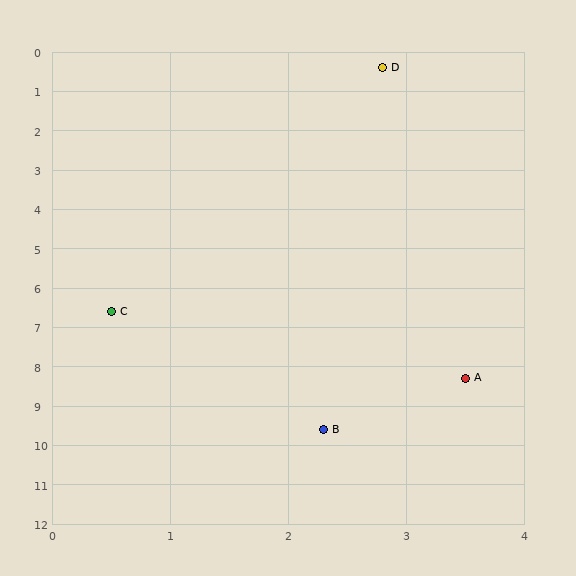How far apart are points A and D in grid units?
Points A and D are about 7.9 grid units apart.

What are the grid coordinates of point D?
Point D is at approximately (2.8, 0.4).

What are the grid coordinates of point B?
Point B is at approximately (2.3, 9.6).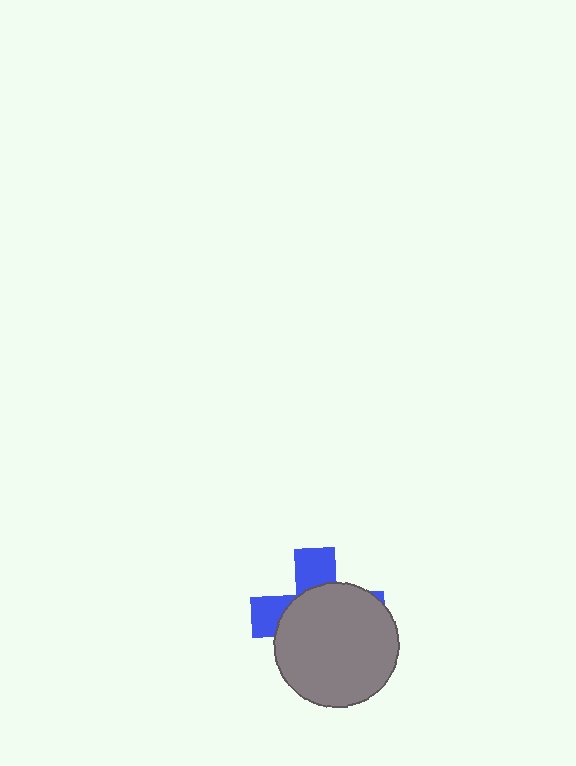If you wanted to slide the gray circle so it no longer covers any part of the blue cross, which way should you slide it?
Slide it toward the lower-right — that is the most direct way to separate the two shapes.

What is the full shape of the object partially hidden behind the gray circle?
The partially hidden object is a blue cross.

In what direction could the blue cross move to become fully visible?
The blue cross could move toward the upper-left. That would shift it out from behind the gray circle entirely.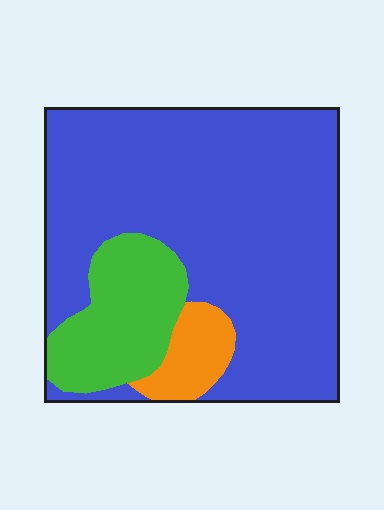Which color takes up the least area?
Orange, at roughly 5%.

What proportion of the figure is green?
Green covers roughly 20% of the figure.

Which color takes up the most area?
Blue, at roughly 75%.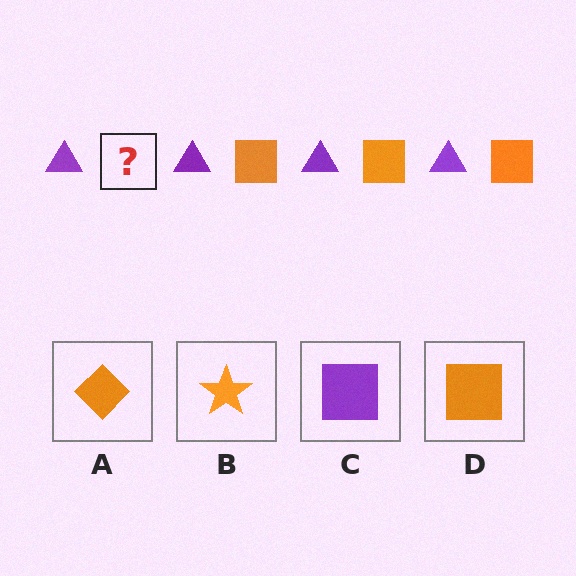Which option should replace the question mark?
Option D.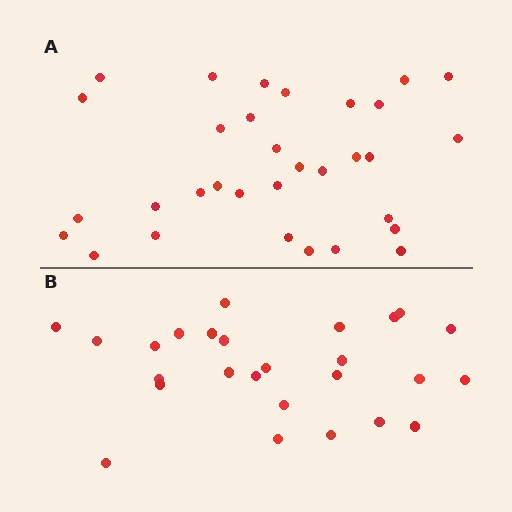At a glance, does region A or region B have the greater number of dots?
Region A (the top region) has more dots.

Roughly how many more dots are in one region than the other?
Region A has about 6 more dots than region B.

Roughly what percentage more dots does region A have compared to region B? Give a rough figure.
About 25% more.